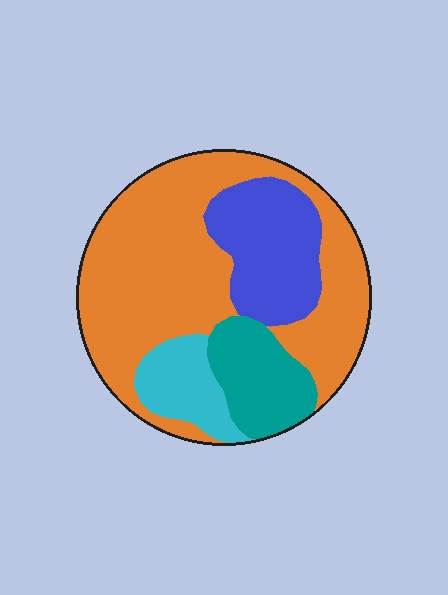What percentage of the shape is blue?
Blue takes up between a sixth and a third of the shape.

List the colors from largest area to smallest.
From largest to smallest: orange, blue, teal, cyan.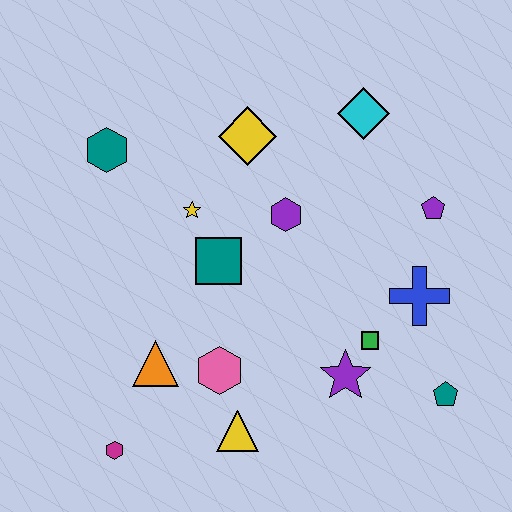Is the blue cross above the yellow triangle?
Yes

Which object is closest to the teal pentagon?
The green square is closest to the teal pentagon.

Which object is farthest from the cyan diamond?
The magenta hexagon is farthest from the cyan diamond.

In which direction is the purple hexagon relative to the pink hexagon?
The purple hexagon is above the pink hexagon.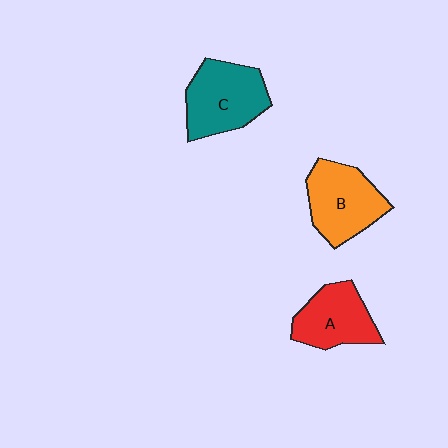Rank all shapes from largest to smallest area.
From largest to smallest: C (teal), B (orange), A (red).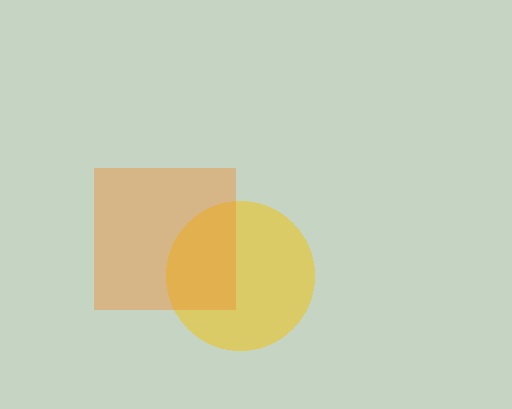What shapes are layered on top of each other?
The layered shapes are: a yellow circle, an orange square.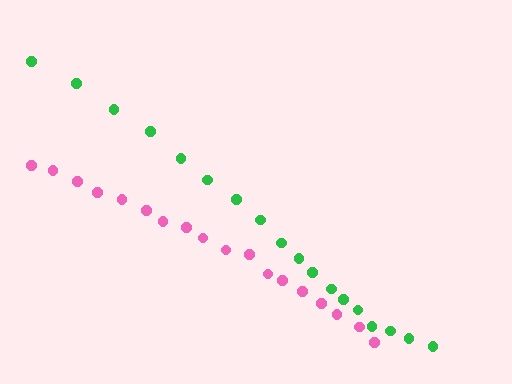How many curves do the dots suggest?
There are 2 distinct paths.